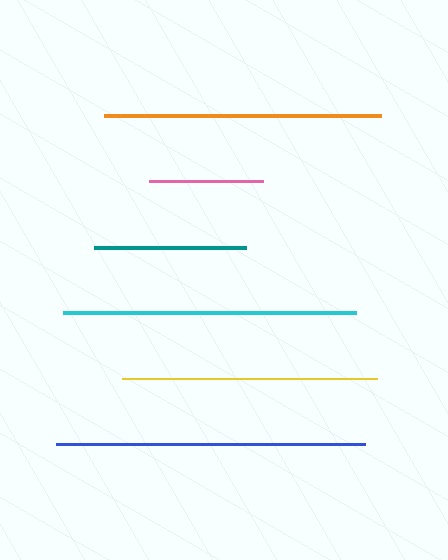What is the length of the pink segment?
The pink segment is approximately 114 pixels long.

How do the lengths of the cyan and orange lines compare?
The cyan and orange lines are approximately the same length.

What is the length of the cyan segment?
The cyan segment is approximately 293 pixels long.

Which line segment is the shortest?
The pink line is the shortest at approximately 114 pixels.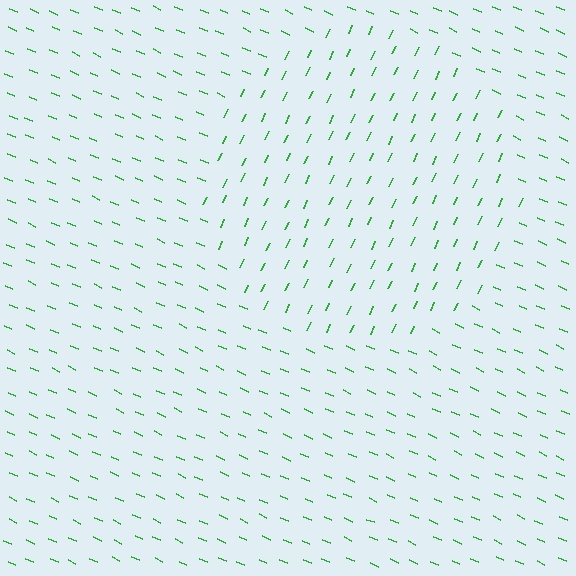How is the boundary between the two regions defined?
The boundary is defined purely by a change in line orientation (approximately 88 degrees difference). All lines are the same color and thickness.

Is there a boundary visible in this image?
Yes, there is a texture boundary formed by a change in line orientation.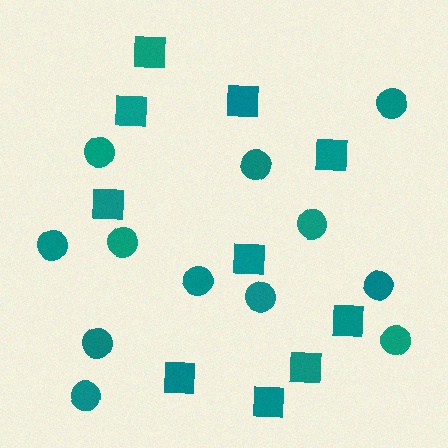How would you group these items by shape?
There are 2 groups: one group of squares (10) and one group of circles (12).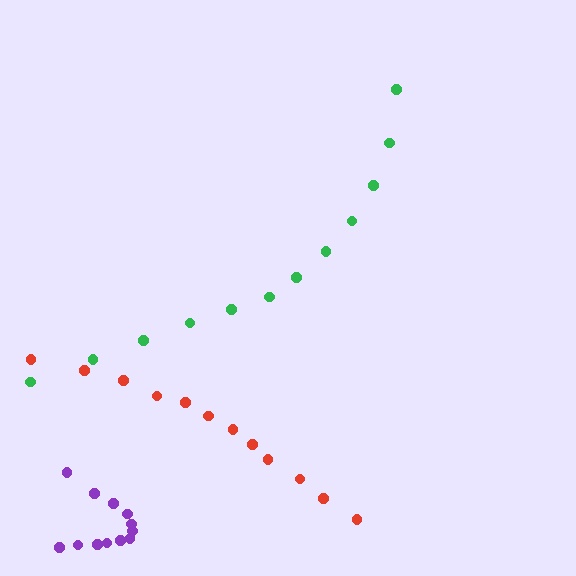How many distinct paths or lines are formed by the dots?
There are 3 distinct paths.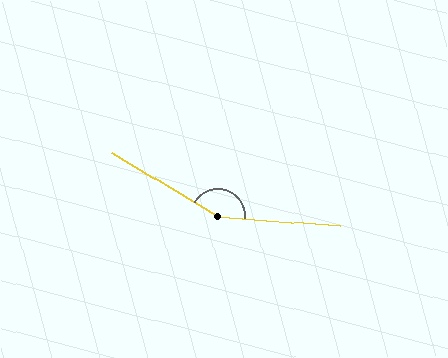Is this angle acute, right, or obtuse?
It is obtuse.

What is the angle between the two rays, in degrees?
Approximately 154 degrees.